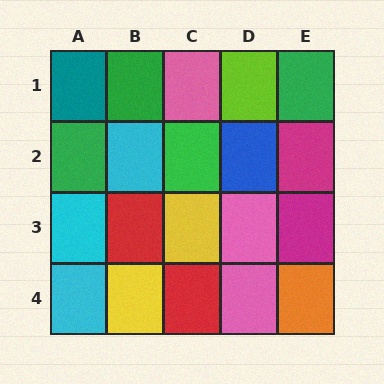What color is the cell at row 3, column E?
Magenta.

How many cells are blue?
1 cell is blue.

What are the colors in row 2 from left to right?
Green, cyan, green, blue, magenta.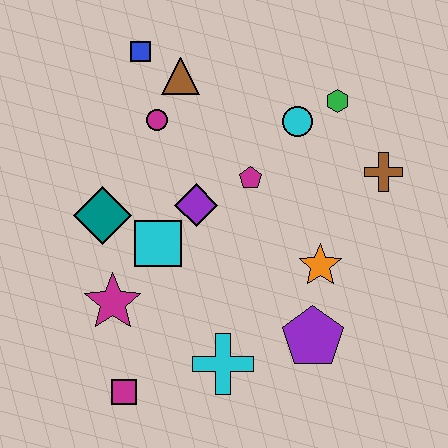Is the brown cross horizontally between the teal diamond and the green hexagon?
No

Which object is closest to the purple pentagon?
The orange star is closest to the purple pentagon.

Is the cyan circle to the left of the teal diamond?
No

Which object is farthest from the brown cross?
The magenta square is farthest from the brown cross.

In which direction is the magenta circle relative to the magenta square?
The magenta circle is above the magenta square.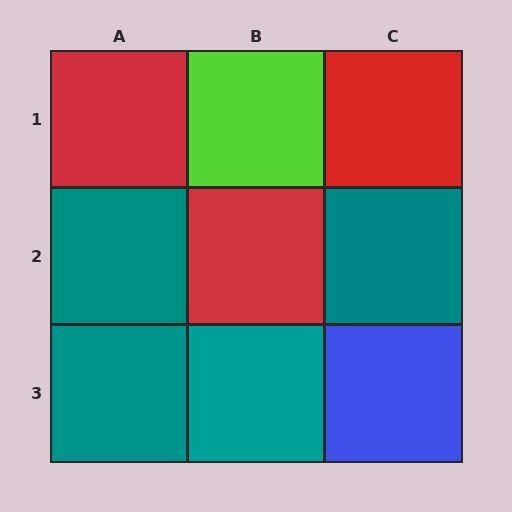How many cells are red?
3 cells are red.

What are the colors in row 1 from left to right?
Red, lime, red.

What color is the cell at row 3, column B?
Teal.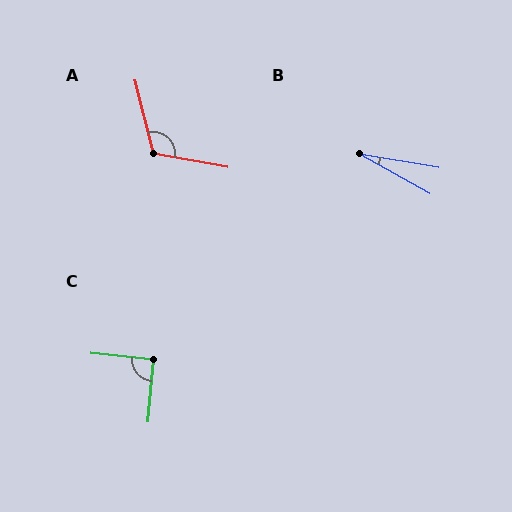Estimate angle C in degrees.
Approximately 91 degrees.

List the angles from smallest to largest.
B (19°), C (91°), A (115°).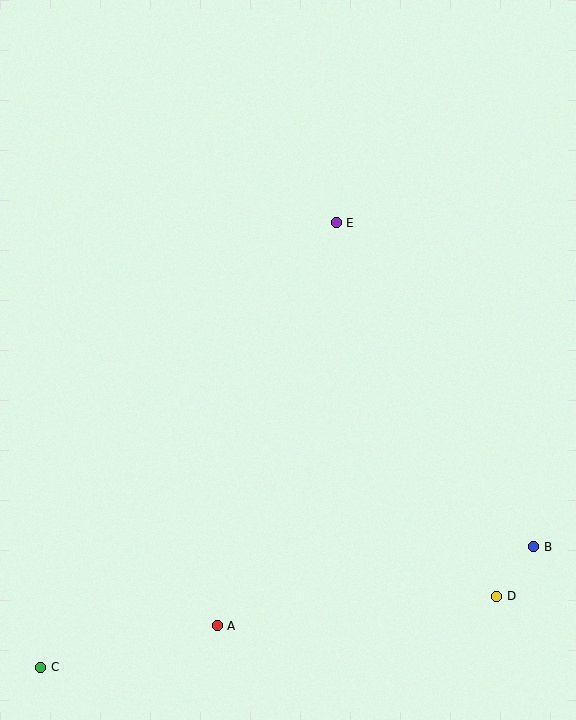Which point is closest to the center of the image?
Point E at (336, 223) is closest to the center.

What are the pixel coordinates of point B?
Point B is at (534, 547).